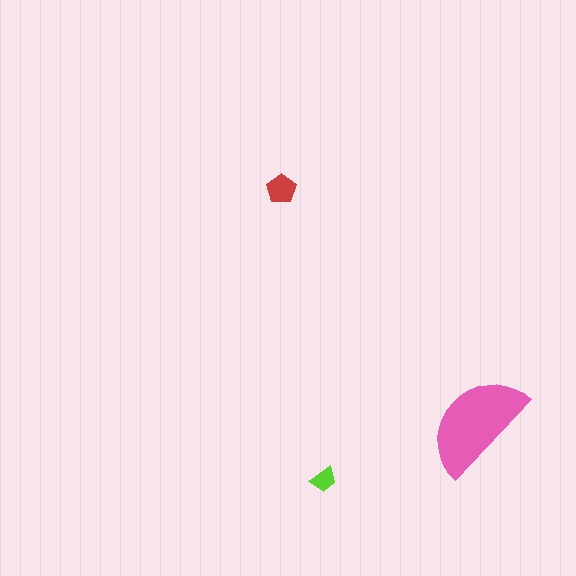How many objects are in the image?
There are 3 objects in the image.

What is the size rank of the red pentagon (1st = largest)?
2nd.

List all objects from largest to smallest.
The pink semicircle, the red pentagon, the lime trapezoid.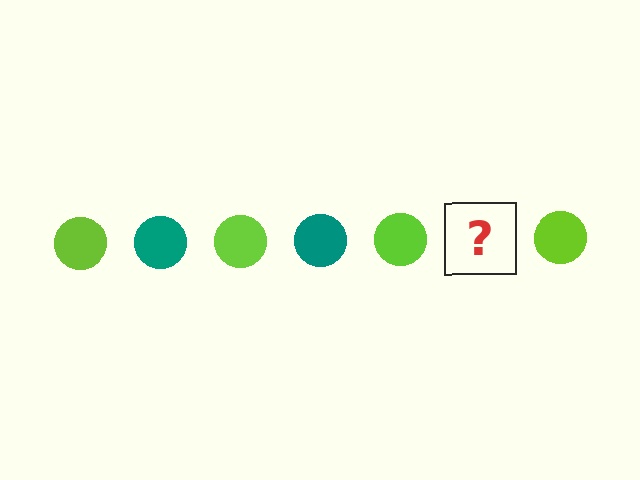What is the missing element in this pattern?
The missing element is a teal circle.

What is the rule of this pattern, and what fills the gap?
The rule is that the pattern cycles through lime, teal circles. The gap should be filled with a teal circle.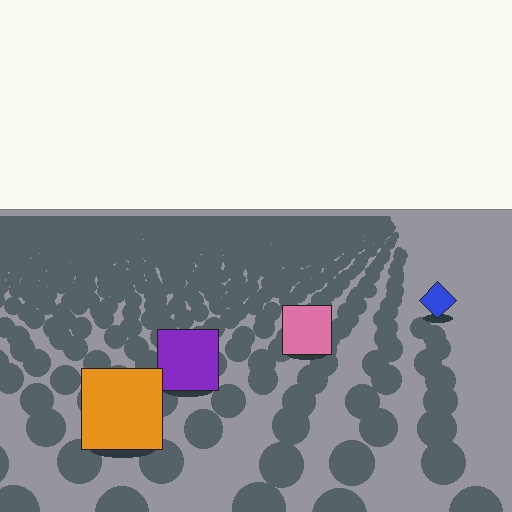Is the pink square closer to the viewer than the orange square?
No. The orange square is closer — you can tell from the texture gradient: the ground texture is coarser near it.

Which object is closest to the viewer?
The orange square is closest. The texture marks near it are larger and more spread out.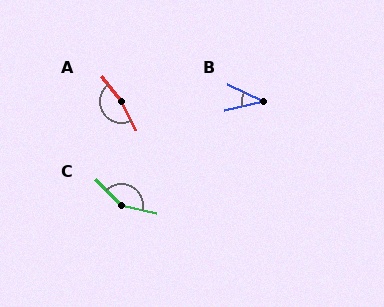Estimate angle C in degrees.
Approximately 148 degrees.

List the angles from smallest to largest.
B (40°), C (148°), A (168°).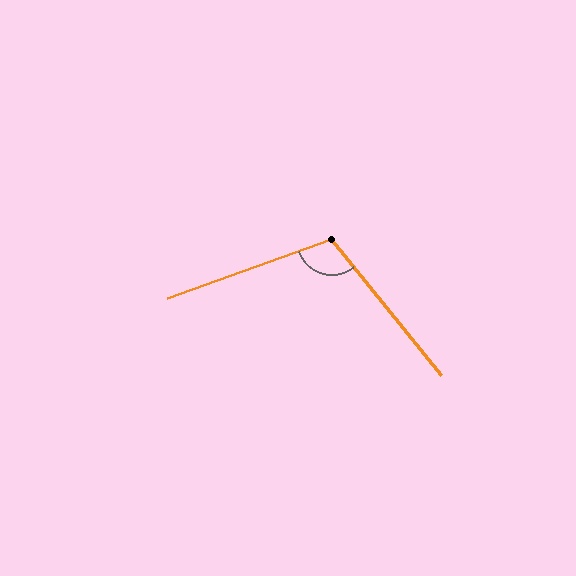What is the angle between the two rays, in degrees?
Approximately 109 degrees.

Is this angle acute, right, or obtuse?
It is obtuse.